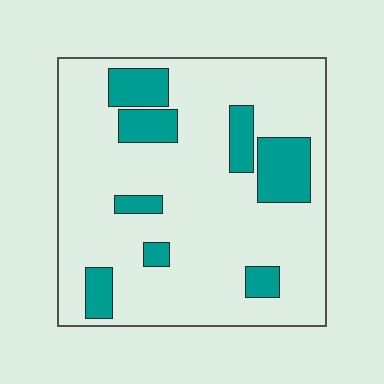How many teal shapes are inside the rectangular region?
8.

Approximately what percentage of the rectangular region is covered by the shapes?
Approximately 20%.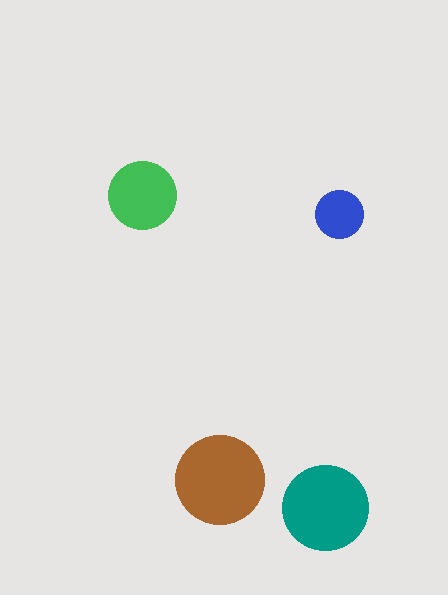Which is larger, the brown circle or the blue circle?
The brown one.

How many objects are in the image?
There are 4 objects in the image.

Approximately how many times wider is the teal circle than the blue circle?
About 2 times wider.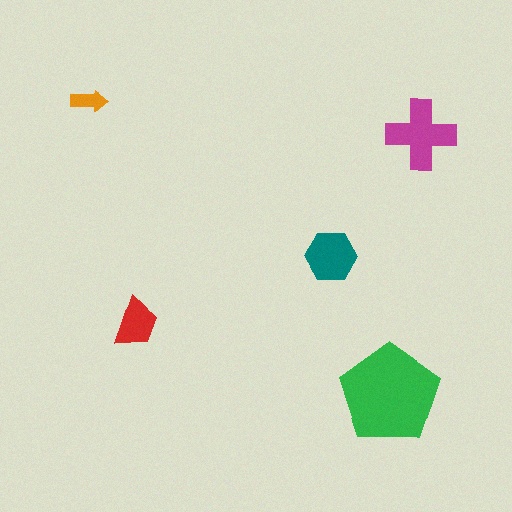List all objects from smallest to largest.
The orange arrow, the red trapezoid, the teal hexagon, the magenta cross, the green pentagon.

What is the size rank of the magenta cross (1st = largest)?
2nd.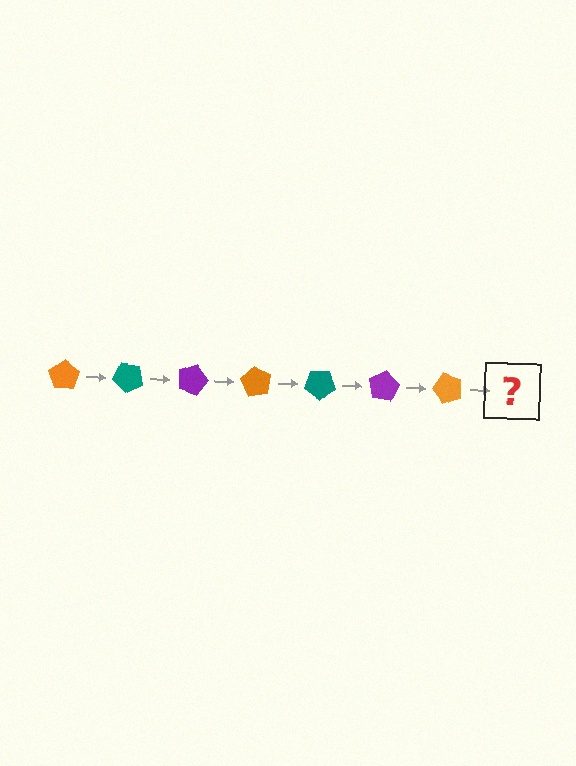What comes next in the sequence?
The next element should be a teal pentagon, rotated 315 degrees from the start.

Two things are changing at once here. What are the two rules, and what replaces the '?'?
The two rules are that it rotates 45 degrees each step and the color cycles through orange, teal, and purple. The '?' should be a teal pentagon, rotated 315 degrees from the start.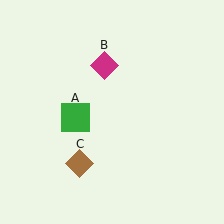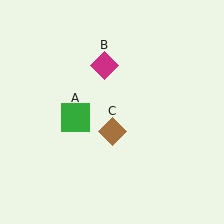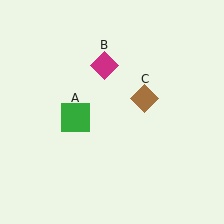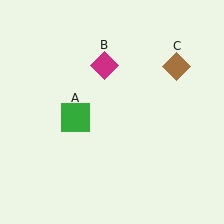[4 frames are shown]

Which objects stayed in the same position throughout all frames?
Green square (object A) and magenta diamond (object B) remained stationary.